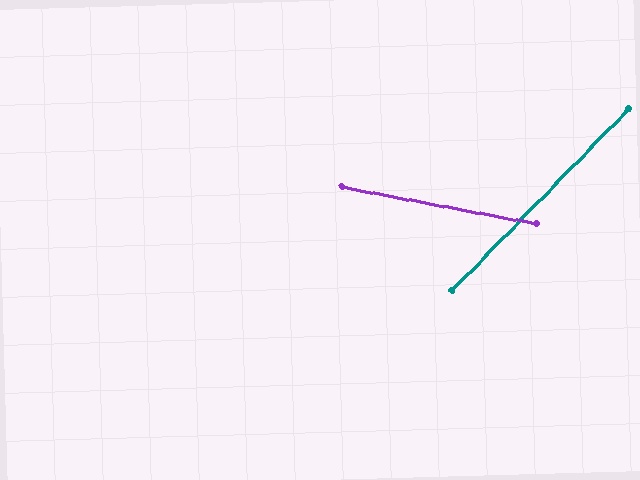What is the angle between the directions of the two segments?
Approximately 57 degrees.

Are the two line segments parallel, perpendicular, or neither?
Neither parallel nor perpendicular — they differ by about 57°.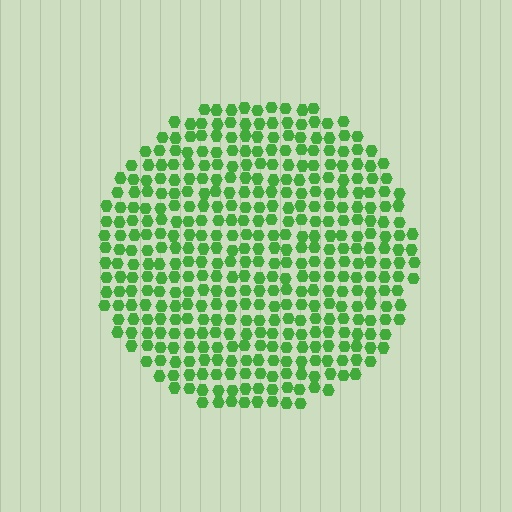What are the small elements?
The small elements are hexagons.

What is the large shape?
The large shape is a circle.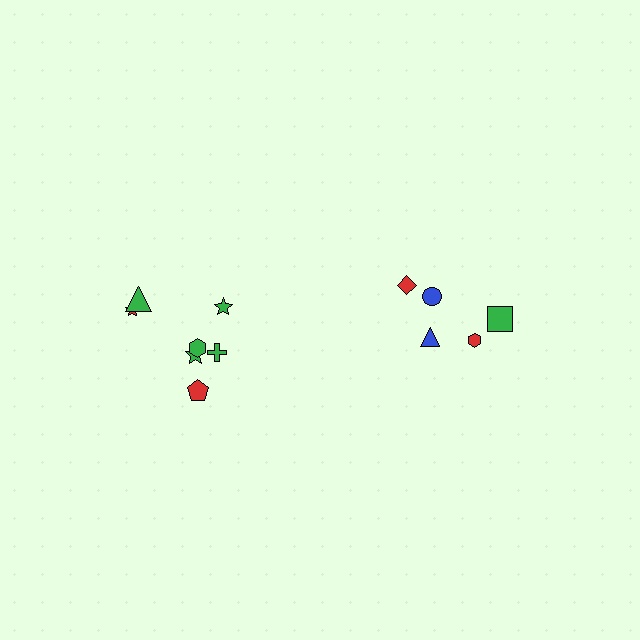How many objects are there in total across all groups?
There are 12 objects.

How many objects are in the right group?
There are 5 objects.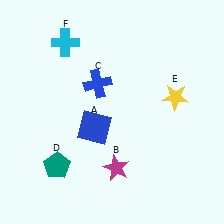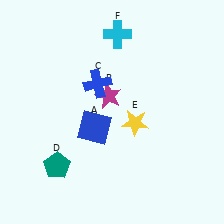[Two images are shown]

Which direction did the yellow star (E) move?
The yellow star (E) moved left.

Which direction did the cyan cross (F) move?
The cyan cross (F) moved right.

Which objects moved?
The objects that moved are: the magenta star (B), the yellow star (E), the cyan cross (F).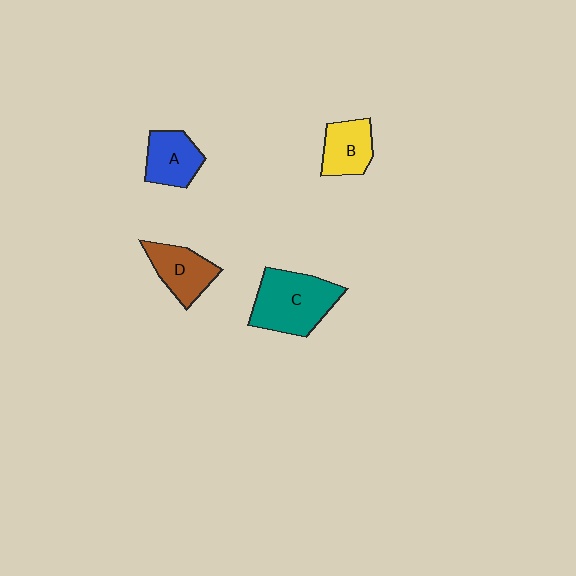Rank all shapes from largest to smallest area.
From largest to smallest: C (teal), D (brown), A (blue), B (yellow).